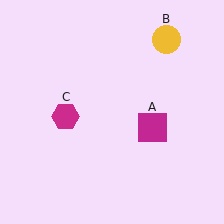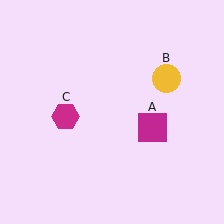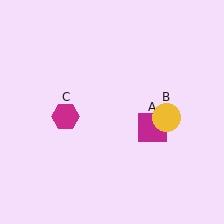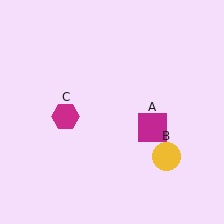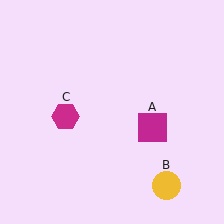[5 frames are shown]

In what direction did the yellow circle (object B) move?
The yellow circle (object B) moved down.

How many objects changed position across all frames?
1 object changed position: yellow circle (object B).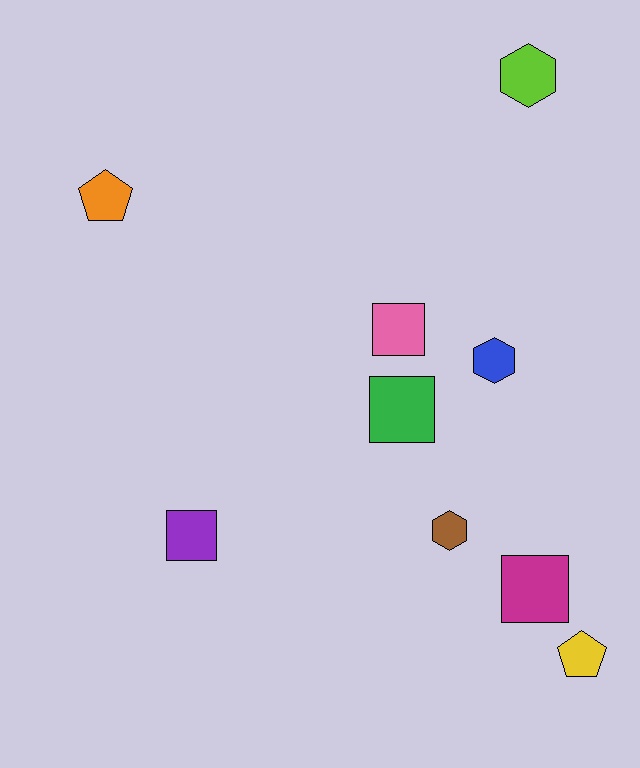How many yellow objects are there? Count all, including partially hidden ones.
There is 1 yellow object.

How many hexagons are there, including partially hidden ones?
There are 3 hexagons.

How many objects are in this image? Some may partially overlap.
There are 9 objects.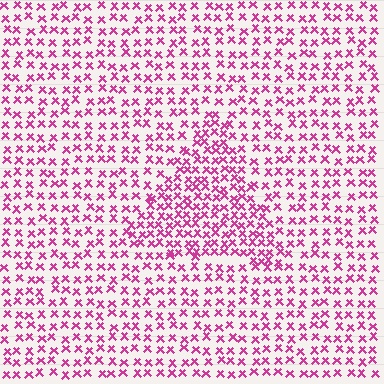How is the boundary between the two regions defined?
The boundary is defined by a change in element density (approximately 1.7x ratio). All elements are the same color, size, and shape.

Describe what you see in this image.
The image contains small magenta elements arranged at two different densities. A triangle-shaped region is visible where the elements are more densely packed than the surrounding area.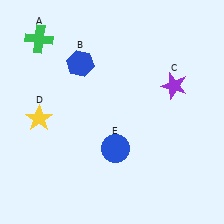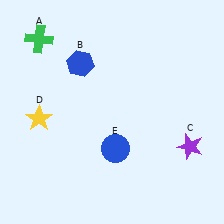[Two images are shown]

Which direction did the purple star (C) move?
The purple star (C) moved down.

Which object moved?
The purple star (C) moved down.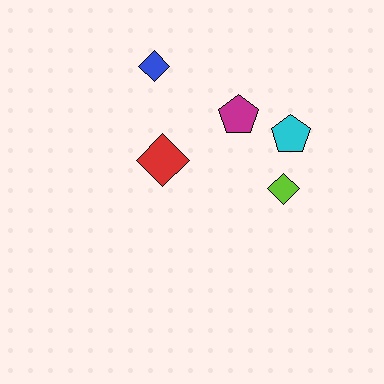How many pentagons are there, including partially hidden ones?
There are 2 pentagons.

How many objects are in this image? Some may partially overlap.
There are 5 objects.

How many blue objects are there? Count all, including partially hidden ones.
There is 1 blue object.